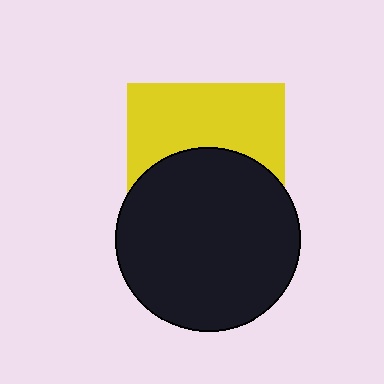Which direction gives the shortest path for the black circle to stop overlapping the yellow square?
Moving down gives the shortest separation.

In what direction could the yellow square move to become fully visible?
The yellow square could move up. That would shift it out from behind the black circle entirely.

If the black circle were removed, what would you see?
You would see the complete yellow square.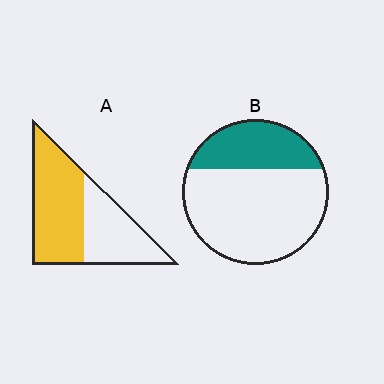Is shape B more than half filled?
No.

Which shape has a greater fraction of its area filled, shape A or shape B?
Shape A.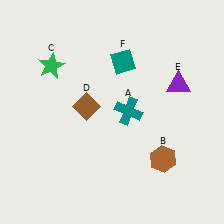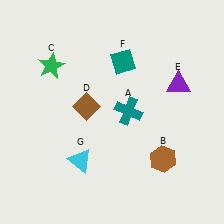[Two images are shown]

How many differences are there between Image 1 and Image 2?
There is 1 difference between the two images.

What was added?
A cyan triangle (G) was added in Image 2.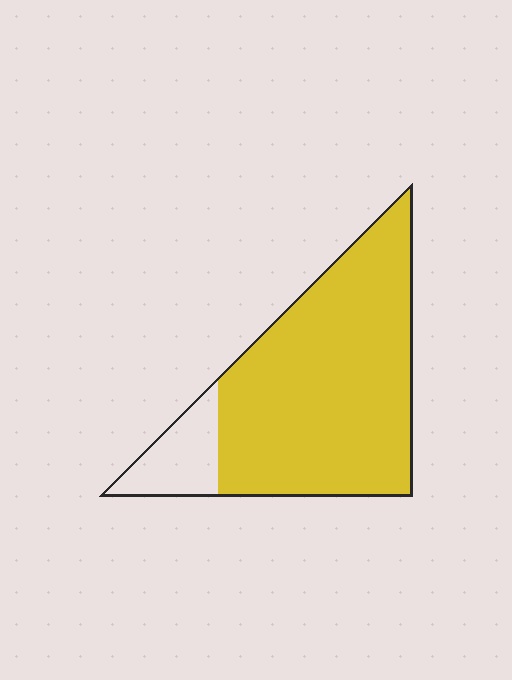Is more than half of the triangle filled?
Yes.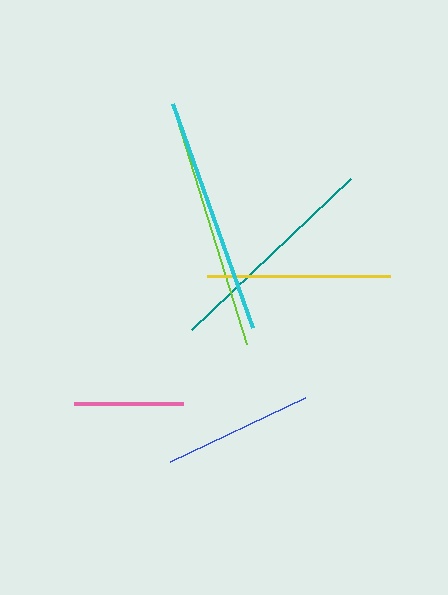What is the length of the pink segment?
The pink segment is approximately 109 pixels long.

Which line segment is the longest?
The cyan line is the longest at approximately 237 pixels.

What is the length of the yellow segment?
The yellow segment is approximately 183 pixels long.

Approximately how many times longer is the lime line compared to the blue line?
The lime line is approximately 1.6 times the length of the blue line.